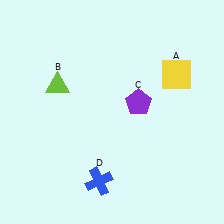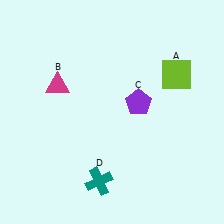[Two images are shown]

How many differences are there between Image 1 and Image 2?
There are 3 differences between the two images.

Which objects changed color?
A changed from yellow to lime. B changed from lime to magenta. D changed from blue to teal.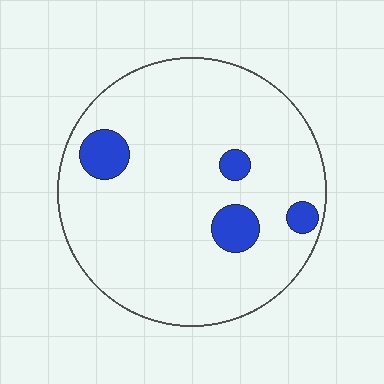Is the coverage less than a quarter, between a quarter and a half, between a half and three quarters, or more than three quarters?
Less than a quarter.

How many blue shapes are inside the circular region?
4.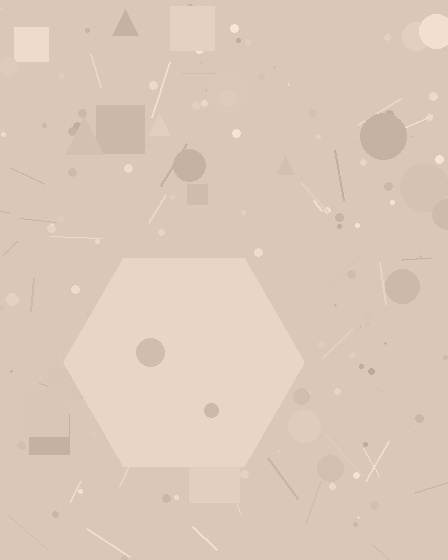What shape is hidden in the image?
A hexagon is hidden in the image.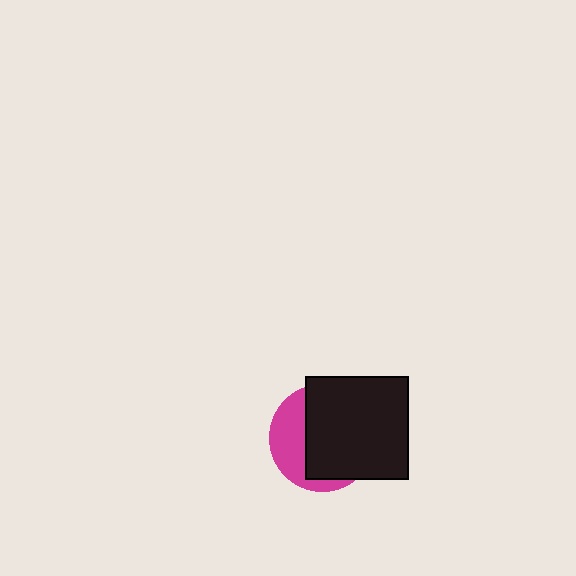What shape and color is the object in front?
The object in front is a black rectangle.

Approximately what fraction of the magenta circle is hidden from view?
Roughly 65% of the magenta circle is hidden behind the black rectangle.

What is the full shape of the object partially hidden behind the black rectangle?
The partially hidden object is a magenta circle.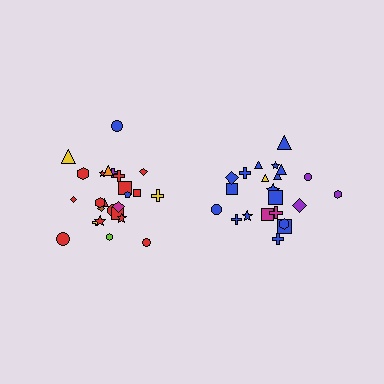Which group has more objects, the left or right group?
The left group.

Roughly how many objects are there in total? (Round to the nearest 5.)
Roughly 45 objects in total.